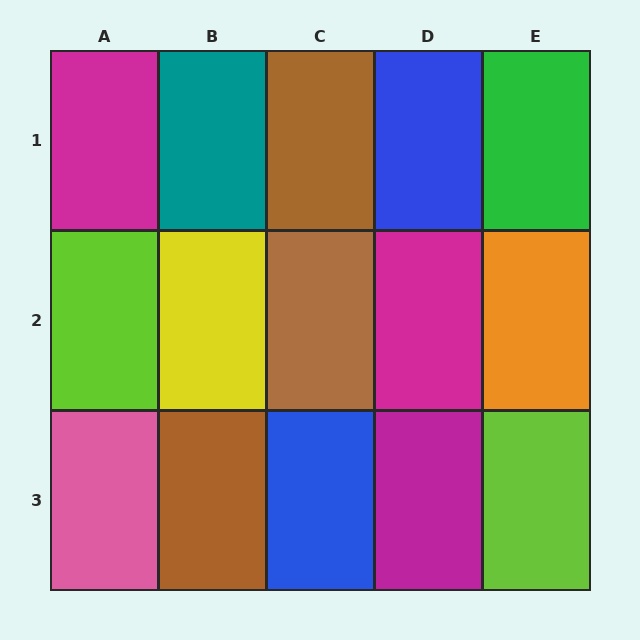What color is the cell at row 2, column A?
Lime.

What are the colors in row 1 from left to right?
Magenta, teal, brown, blue, green.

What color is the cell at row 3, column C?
Blue.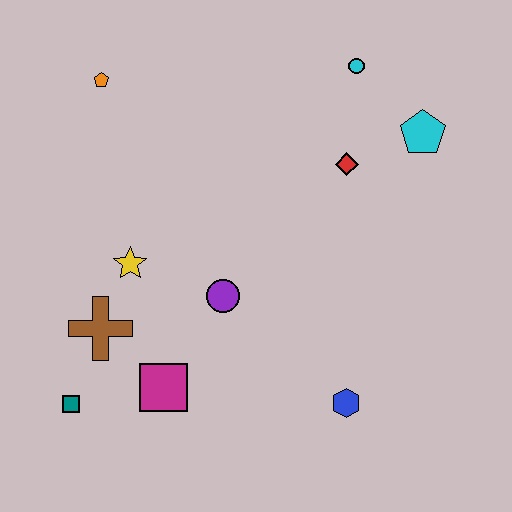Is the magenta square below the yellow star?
Yes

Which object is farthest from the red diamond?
The teal square is farthest from the red diamond.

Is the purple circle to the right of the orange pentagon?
Yes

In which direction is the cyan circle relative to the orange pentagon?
The cyan circle is to the right of the orange pentagon.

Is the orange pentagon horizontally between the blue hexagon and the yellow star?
No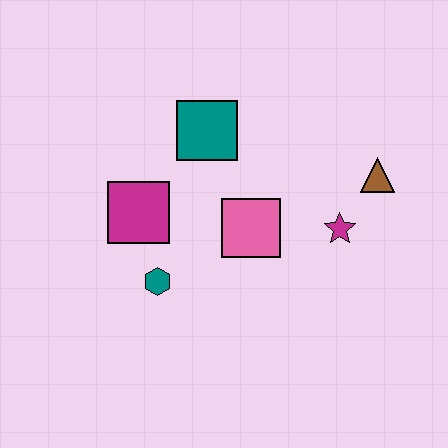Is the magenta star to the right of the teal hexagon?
Yes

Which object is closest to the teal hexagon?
The magenta square is closest to the teal hexagon.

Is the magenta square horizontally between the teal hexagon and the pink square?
No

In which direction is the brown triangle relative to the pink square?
The brown triangle is to the right of the pink square.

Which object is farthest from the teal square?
The brown triangle is farthest from the teal square.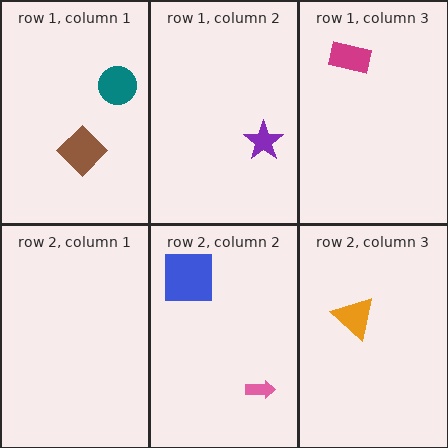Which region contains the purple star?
The row 1, column 2 region.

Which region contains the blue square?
The row 2, column 2 region.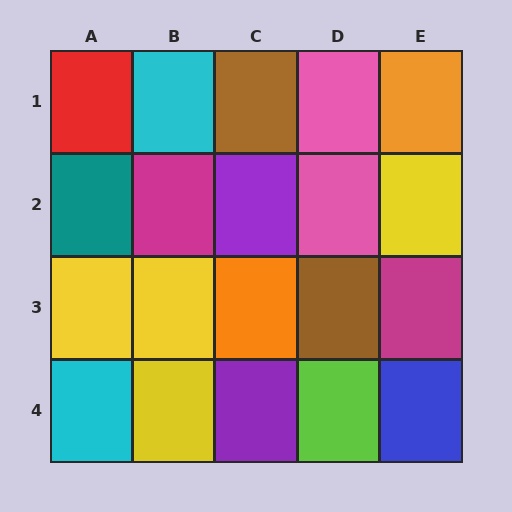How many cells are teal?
1 cell is teal.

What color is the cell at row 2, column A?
Teal.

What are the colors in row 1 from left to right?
Red, cyan, brown, pink, orange.